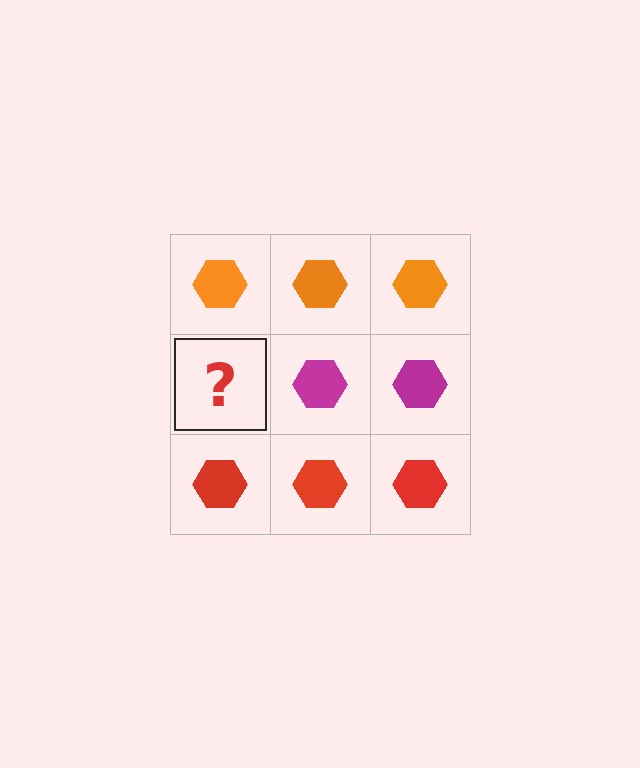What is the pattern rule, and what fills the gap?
The rule is that each row has a consistent color. The gap should be filled with a magenta hexagon.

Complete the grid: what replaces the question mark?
The question mark should be replaced with a magenta hexagon.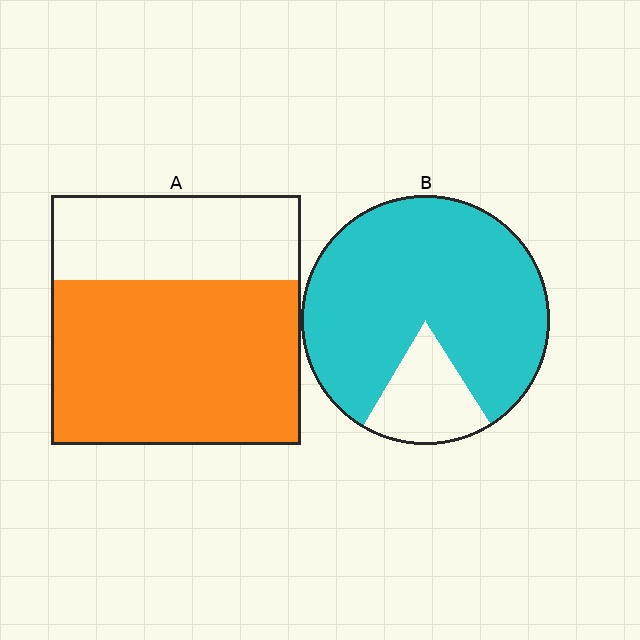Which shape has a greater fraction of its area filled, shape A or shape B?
Shape B.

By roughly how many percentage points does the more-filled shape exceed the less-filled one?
By roughly 15 percentage points (B over A).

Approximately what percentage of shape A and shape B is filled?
A is approximately 65% and B is approximately 85%.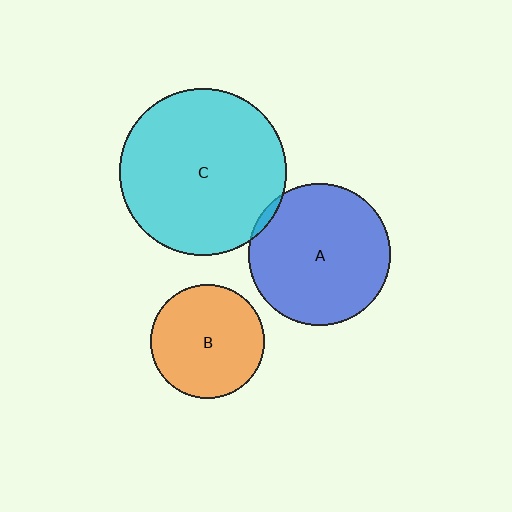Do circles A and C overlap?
Yes.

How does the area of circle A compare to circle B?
Approximately 1.5 times.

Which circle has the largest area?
Circle C (cyan).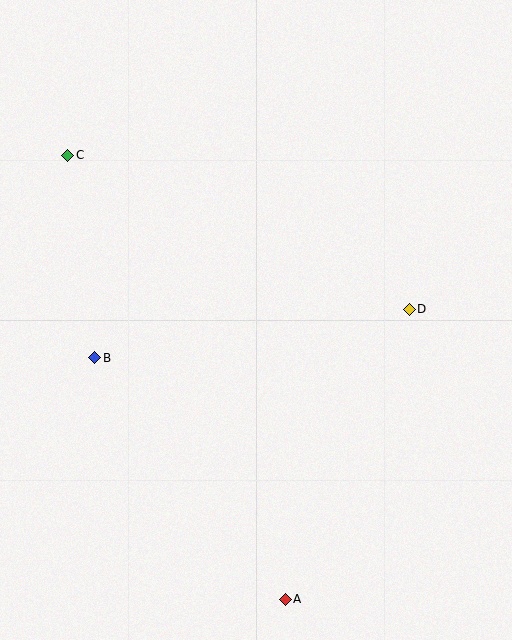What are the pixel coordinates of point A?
Point A is at (285, 599).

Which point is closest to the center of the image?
Point D at (409, 309) is closest to the center.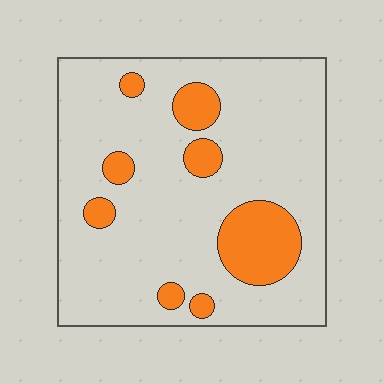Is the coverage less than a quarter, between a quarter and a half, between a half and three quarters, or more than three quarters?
Less than a quarter.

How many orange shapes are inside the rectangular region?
8.